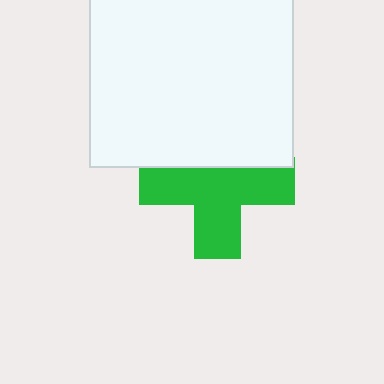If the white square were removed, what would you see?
You would see the complete green cross.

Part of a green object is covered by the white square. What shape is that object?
It is a cross.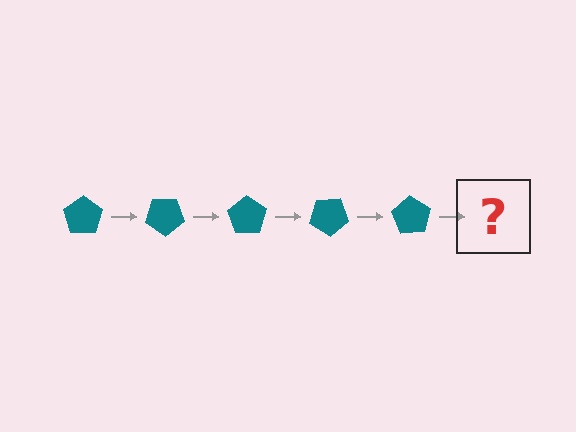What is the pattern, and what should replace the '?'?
The pattern is that the pentagon rotates 35 degrees each step. The '?' should be a teal pentagon rotated 175 degrees.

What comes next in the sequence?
The next element should be a teal pentagon rotated 175 degrees.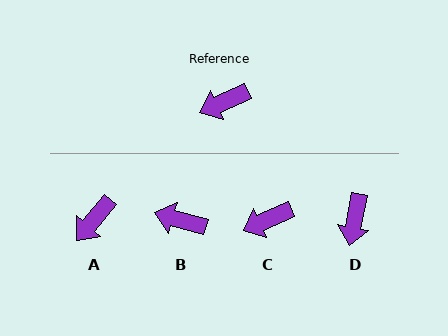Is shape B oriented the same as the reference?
No, it is off by about 40 degrees.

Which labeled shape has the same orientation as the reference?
C.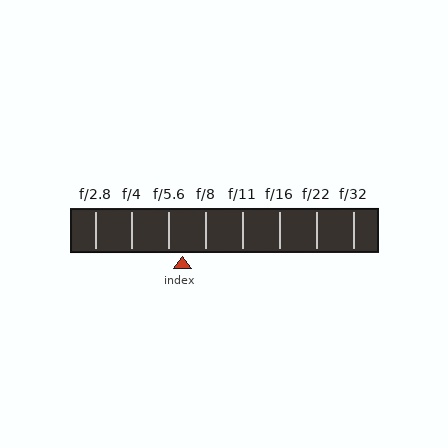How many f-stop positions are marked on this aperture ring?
There are 8 f-stop positions marked.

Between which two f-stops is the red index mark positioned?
The index mark is between f/5.6 and f/8.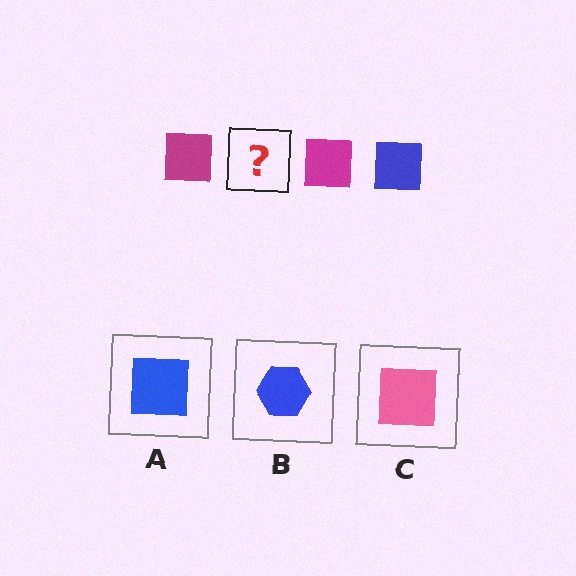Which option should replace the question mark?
Option A.